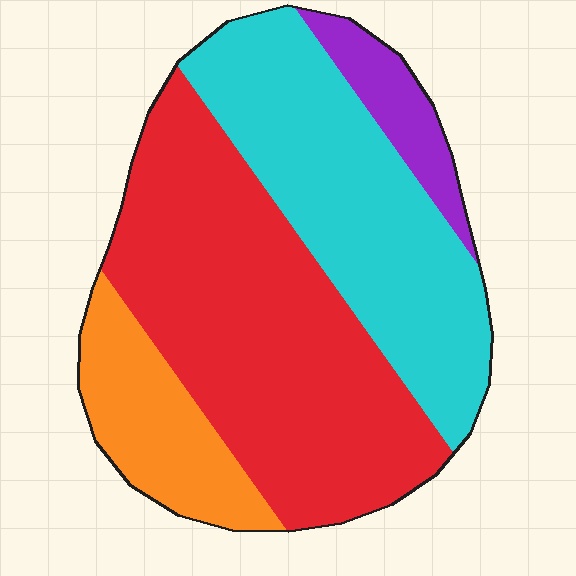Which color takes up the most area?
Red, at roughly 45%.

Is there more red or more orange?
Red.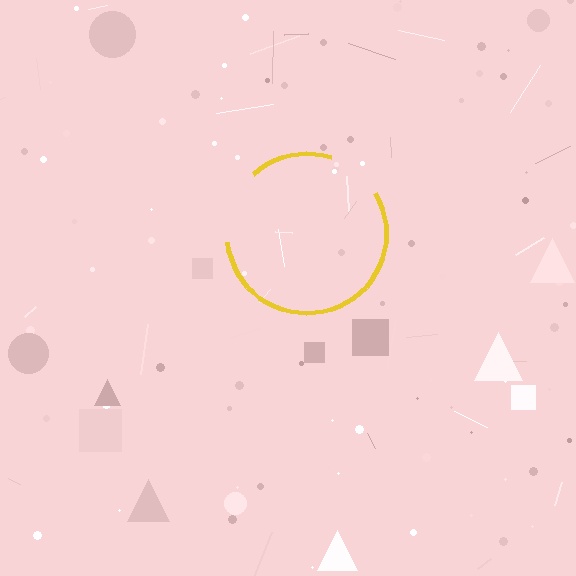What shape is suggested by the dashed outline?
The dashed outline suggests a circle.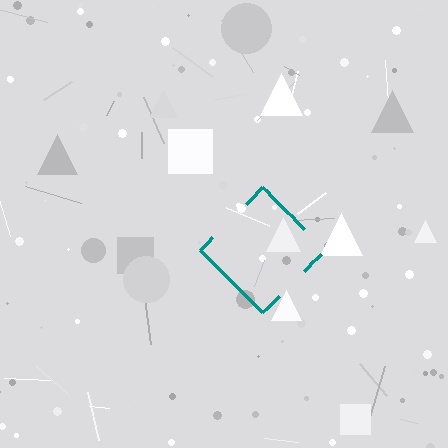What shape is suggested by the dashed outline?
The dashed outline suggests a diamond.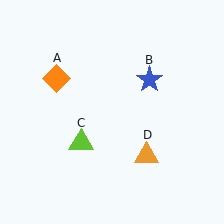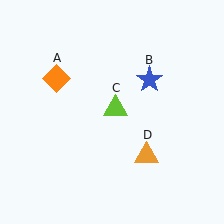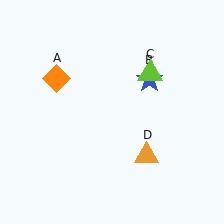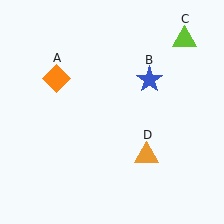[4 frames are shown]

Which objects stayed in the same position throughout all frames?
Orange diamond (object A) and blue star (object B) and orange triangle (object D) remained stationary.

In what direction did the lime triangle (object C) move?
The lime triangle (object C) moved up and to the right.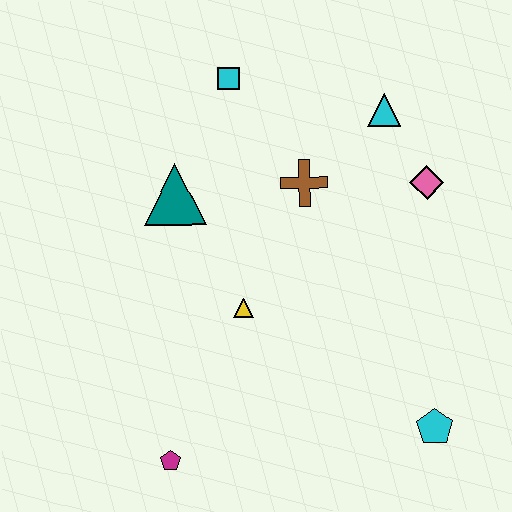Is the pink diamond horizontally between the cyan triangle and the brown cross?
No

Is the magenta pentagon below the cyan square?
Yes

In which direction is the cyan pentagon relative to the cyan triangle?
The cyan pentagon is below the cyan triangle.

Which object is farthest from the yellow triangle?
The cyan triangle is farthest from the yellow triangle.